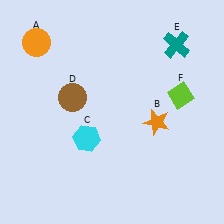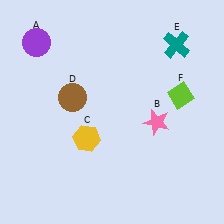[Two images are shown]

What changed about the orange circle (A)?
In Image 1, A is orange. In Image 2, it changed to purple.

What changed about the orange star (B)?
In Image 1, B is orange. In Image 2, it changed to pink.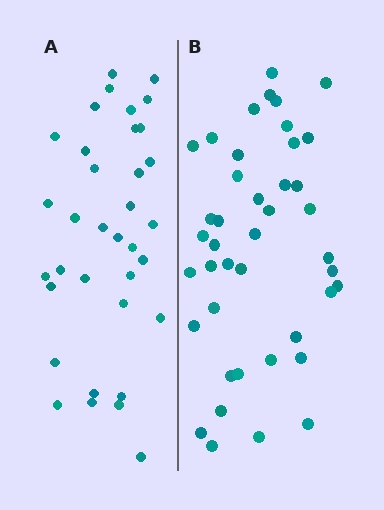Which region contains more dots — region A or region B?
Region B (the right region) has more dots.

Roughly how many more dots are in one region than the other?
Region B has roughly 8 or so more dots than region A.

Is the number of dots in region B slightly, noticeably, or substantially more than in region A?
Region B has only slightly more — the two regions are fairly close. The ratio is roughly 1.2 to 1.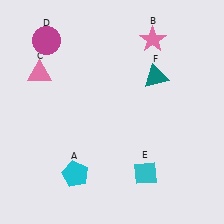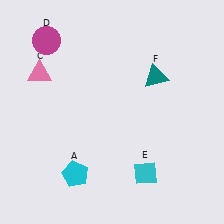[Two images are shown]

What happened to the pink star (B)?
The pink star (B) was removed in Image 2. It was in the top-right area of Image 1.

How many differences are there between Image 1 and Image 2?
There is 1 difference between the two images.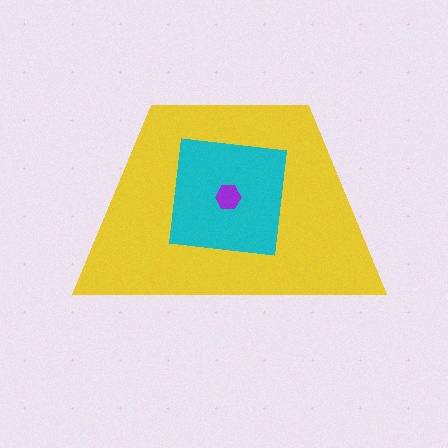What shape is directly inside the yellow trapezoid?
The cyan square.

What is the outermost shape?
The yellow trapezoid.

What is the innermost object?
The purple hexagon.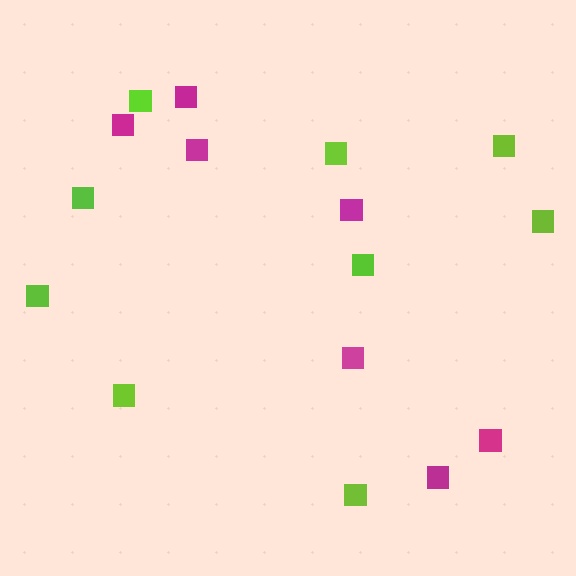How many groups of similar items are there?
There are 2 groups: one group of magenta squares (7) and one group of lime squares (9).